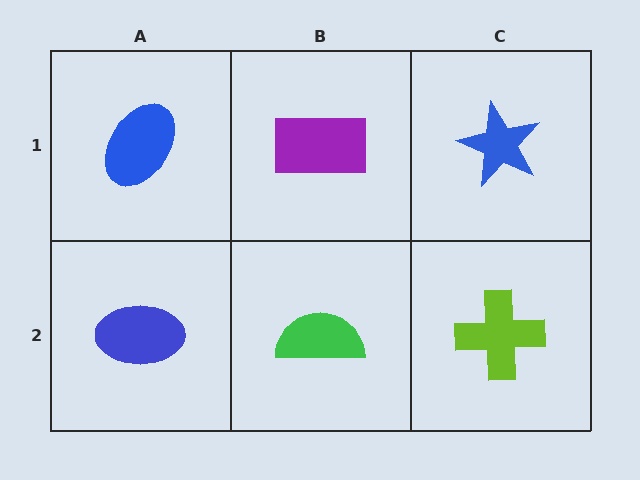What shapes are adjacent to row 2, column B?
A purple rectangle (row 1, column B), a blue ellipse (row 2, column A), a lime cross (row 2, column C).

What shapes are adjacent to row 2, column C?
A blue star (row 1, column C), a green semicircle (row 2, column B).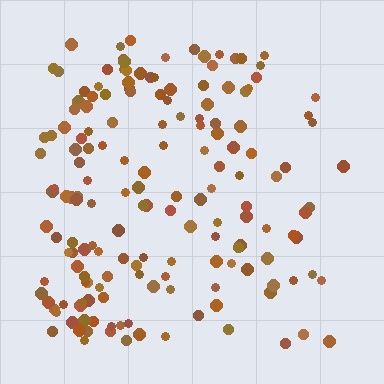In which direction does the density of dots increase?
From right to left, with the left side densest.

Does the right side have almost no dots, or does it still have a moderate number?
Still a moderate number, just noticeably fewer than the left.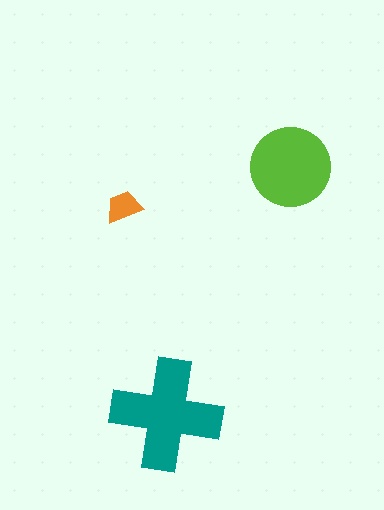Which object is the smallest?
The orange trapezoid.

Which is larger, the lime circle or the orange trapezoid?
The lime circle.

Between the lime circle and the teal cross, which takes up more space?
The teal cross.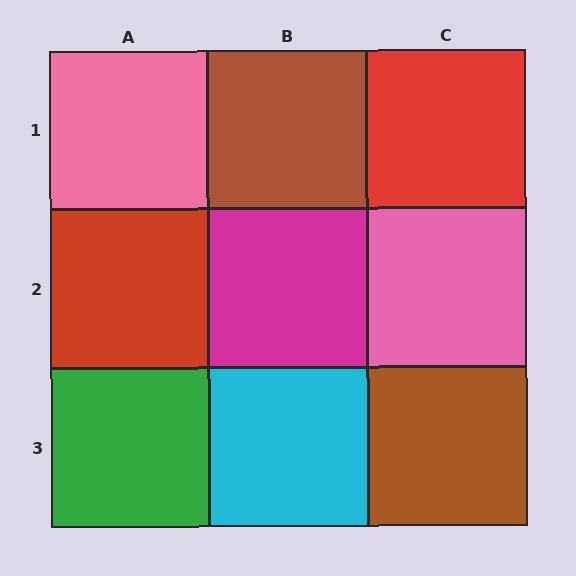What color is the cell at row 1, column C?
Red.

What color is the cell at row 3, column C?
Brown.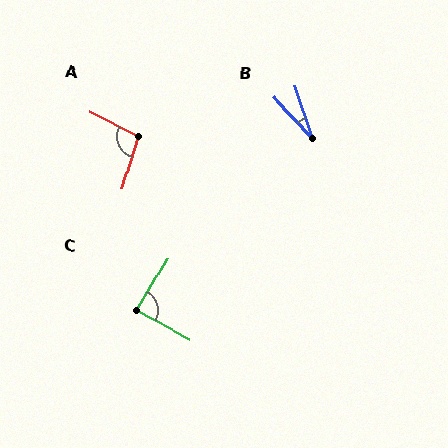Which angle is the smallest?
B, at approximately 25 degrees.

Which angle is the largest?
A, at approximately 100 degrees.